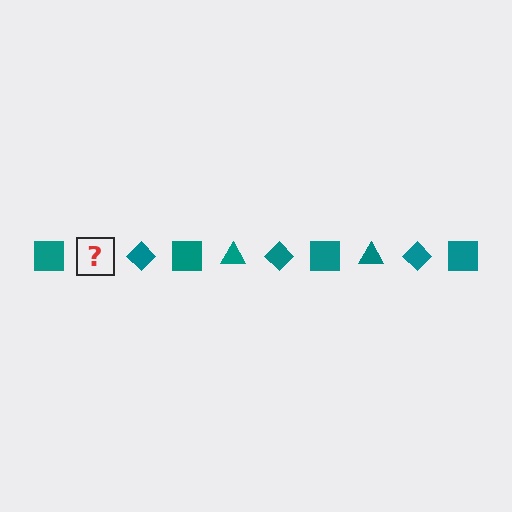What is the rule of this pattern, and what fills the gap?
The rule is that the pattern cycles through square, triangle, diamond shapes in teal. The gap should be filled with a teal triangle.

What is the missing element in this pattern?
The missing element is a teal triangle.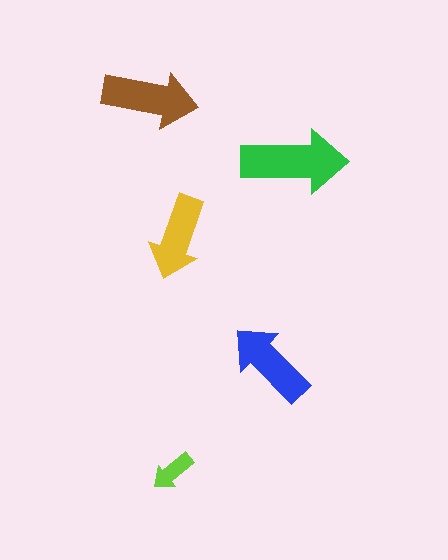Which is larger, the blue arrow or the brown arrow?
The brown one.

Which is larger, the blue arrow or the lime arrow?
The blue one.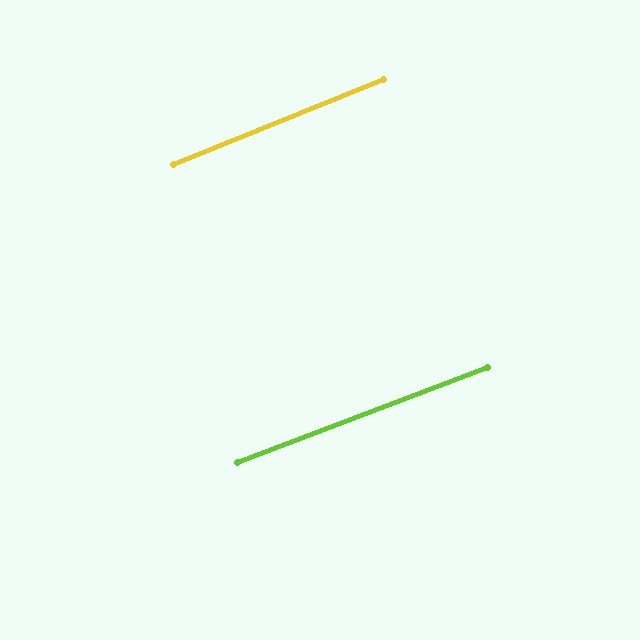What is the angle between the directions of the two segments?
Approximately 1 degree.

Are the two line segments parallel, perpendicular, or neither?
Parallel — their directions differ by only 1.1°.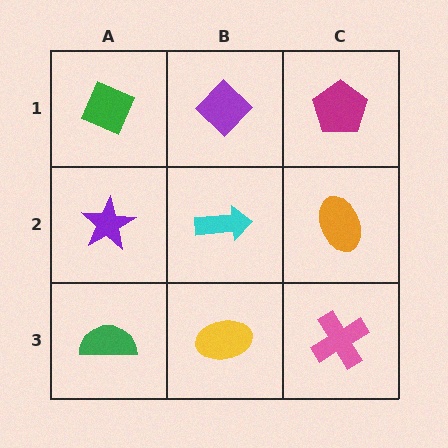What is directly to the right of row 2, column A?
A cyan arrow.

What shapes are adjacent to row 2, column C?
A magenta pentagon (row 1, column C), a pink cross (row 3, column C), a cyan arrow (row 2, column B).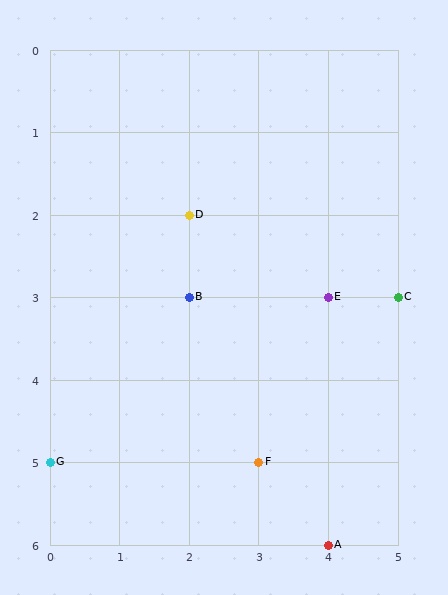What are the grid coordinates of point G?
Point G is at grid coordinates (0, 5).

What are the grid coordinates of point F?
Point F is at grid coordinates (3, 5).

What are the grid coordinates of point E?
Point E is at grid coordinates (4, 3).